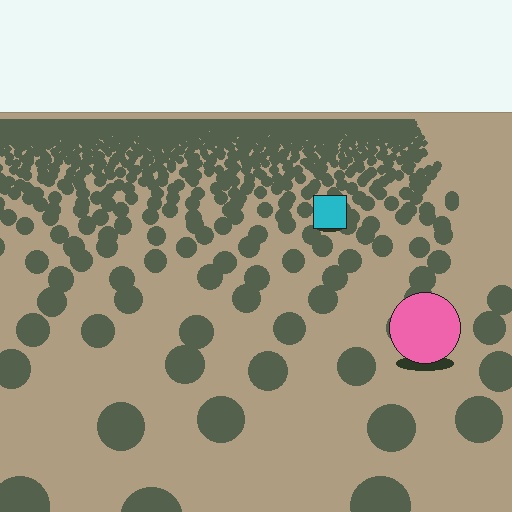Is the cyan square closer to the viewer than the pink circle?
No. The pink circle is closer — you can tell from the texture gradient: the ground texture is coarser near it.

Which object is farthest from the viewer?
The cyan square is farthest from the viewer. It appears smaller and the ground texture around it is denser.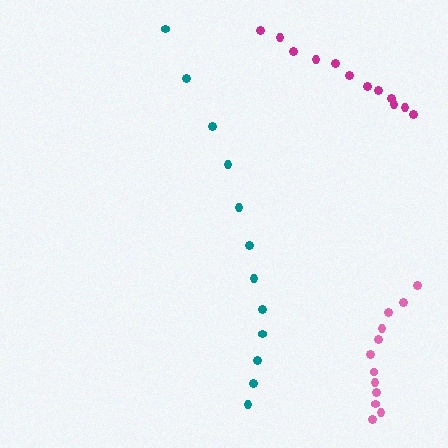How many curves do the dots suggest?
There are 3 distinct paths.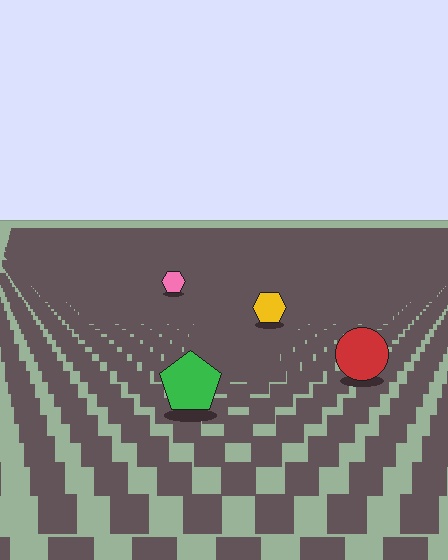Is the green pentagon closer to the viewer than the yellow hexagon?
Yes. The green pentagon is closer — you can tell from the texture gradient: the ground texture is coarser near it.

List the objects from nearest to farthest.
From nearest to farthest: the green pentagon, the red circle, the yellow hexagon, the pink hexagon.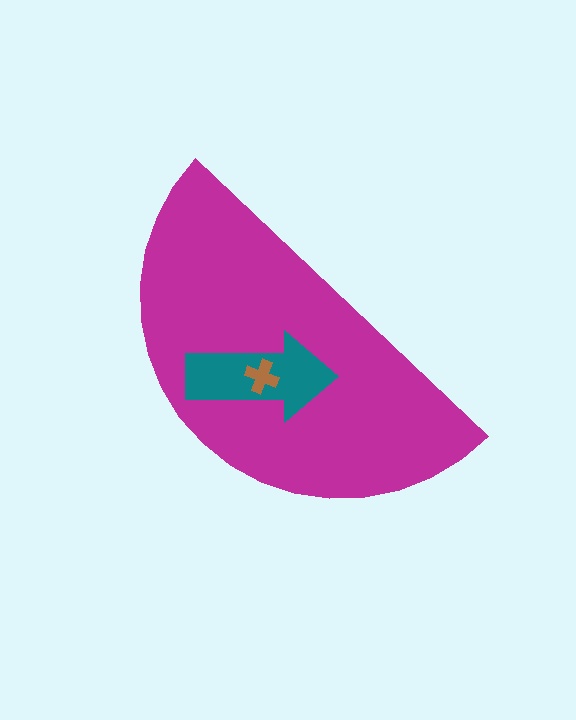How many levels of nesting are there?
3.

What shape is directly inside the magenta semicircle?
The teal arrow.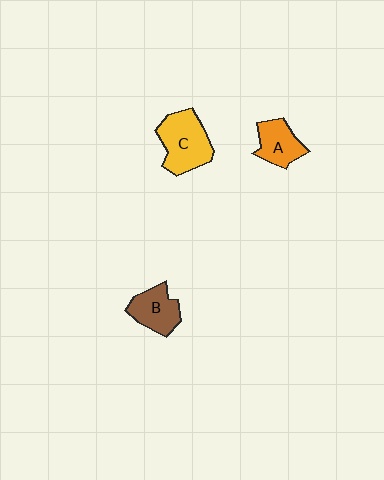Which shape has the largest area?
Shape C (yellow).